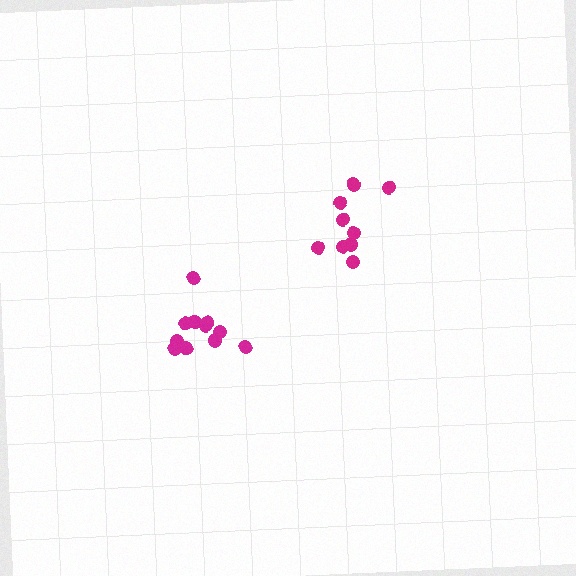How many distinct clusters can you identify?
There are 2 distinct clusters.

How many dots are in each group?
Group 1: 11 dots, Group 2: 9 dots (20 total).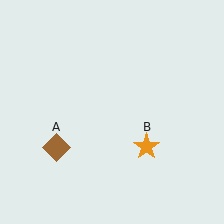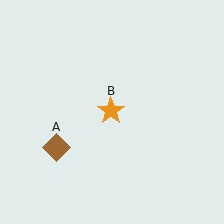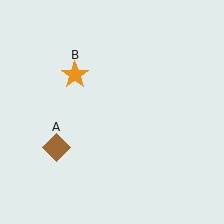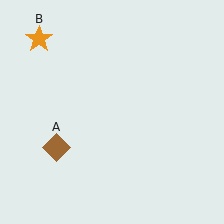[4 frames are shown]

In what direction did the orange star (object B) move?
The orange star (object B) moved up and to the left.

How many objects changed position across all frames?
1 object changed position: orange star (object B).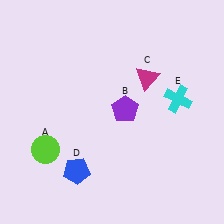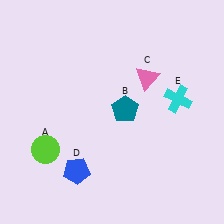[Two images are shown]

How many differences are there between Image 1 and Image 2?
There are 2 differences between the two images.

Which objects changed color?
B changed from purple to teal. C changed from magenta to pink.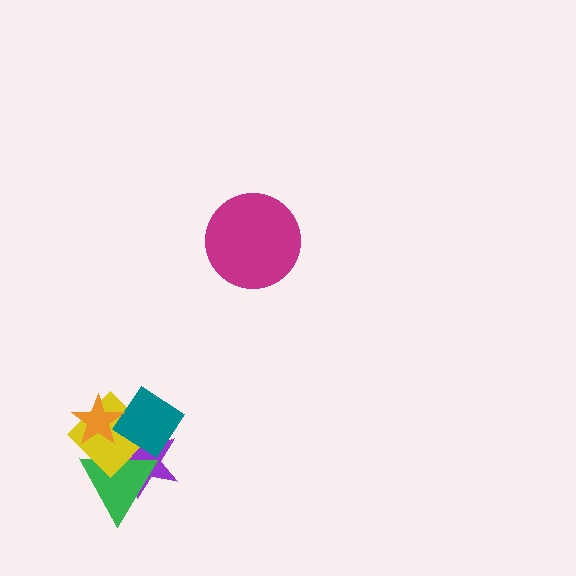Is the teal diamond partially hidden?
Yes, it is partially covered by another shape.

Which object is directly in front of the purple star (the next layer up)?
The green triangle is directly in front of the purple star.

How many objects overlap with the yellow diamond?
4 objects overlap with the yellow diamond.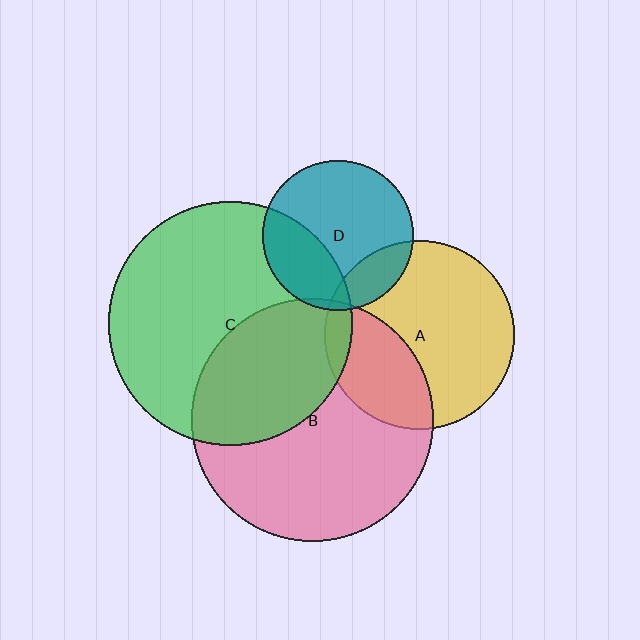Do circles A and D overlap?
Yes.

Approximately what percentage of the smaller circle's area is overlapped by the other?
Approximately 20%.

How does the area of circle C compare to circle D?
Approximately 2.6 times.